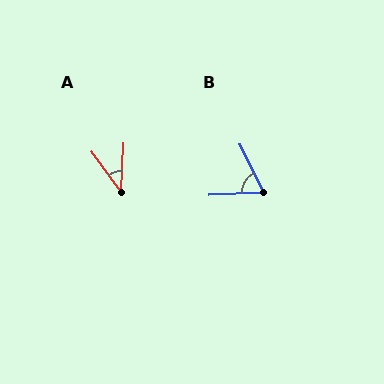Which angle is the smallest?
A, at approximately 39 degrees.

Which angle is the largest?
B, at approximately 67 degrees.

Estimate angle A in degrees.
Approximately 39 degrees.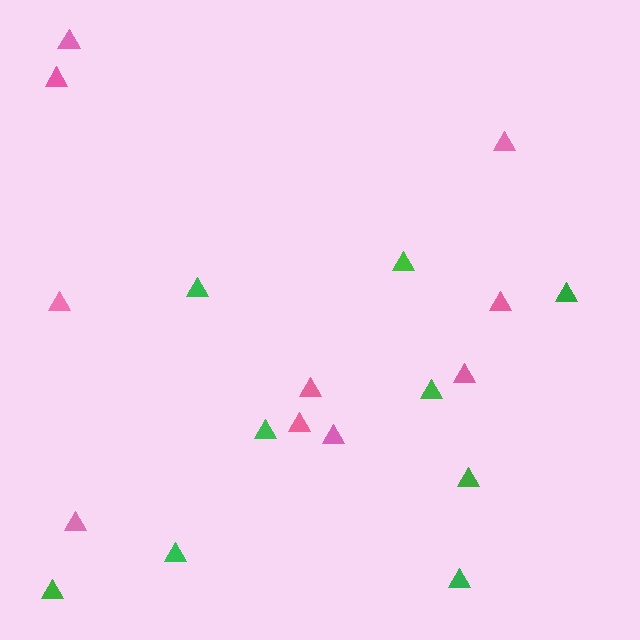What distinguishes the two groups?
There are 2 groups: one group of pink triangles (10) and one group of green triangles (9).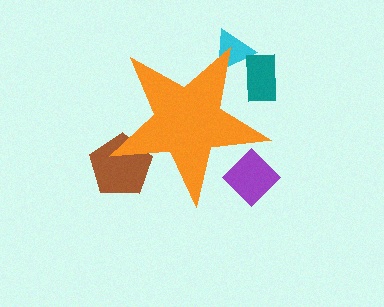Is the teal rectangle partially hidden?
Yes, the teal rectangle is partially hidden behind the orange star.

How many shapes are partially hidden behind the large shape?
4 shapes are partially hidden.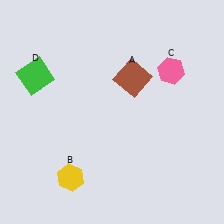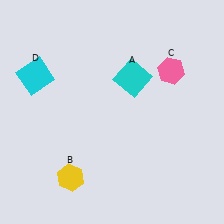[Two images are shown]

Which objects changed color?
A changed from brown to cyan. D changed from green to cyan.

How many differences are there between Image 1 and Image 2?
There are 2 differences between the two images.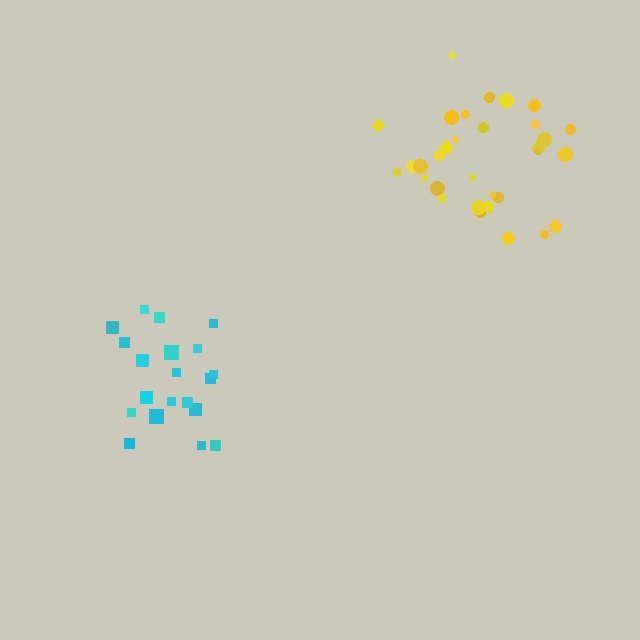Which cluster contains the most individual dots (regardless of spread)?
Yellow (33).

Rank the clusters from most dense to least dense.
yellow, cyan.